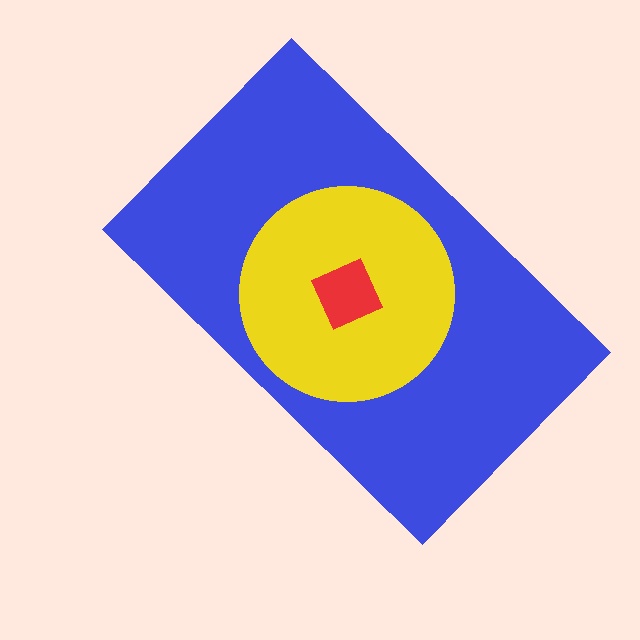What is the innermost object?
The red square.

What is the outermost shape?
The blue rectangle.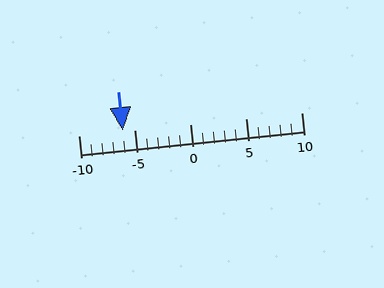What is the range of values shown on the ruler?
The ruler shows values from -10 to 10.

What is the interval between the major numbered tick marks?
The major tick marks are spaced 5 units apart.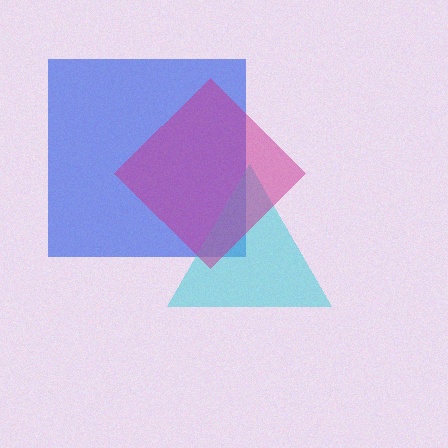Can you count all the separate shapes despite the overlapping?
Yes, there are 3 separate shapes.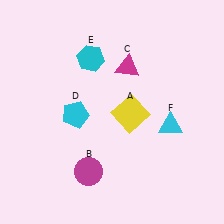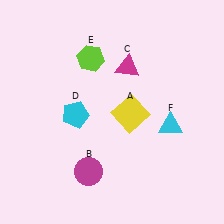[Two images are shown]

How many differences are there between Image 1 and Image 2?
There is 1 difference between the two images.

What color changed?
The hexagon (E) changed from cyan in Image 1 to lime in Image 2.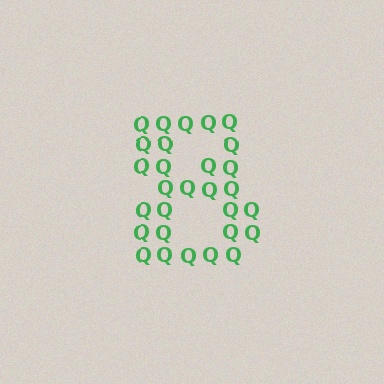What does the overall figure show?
The overall figure shows the digit 8.